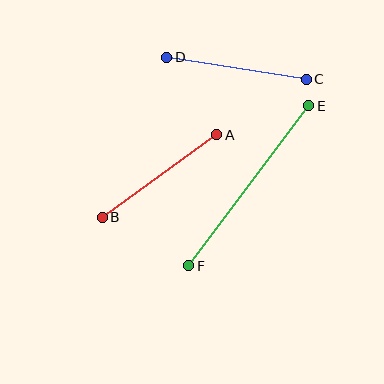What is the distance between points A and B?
The distance is approximately 141 pixels.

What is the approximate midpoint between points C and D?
The midpoint is at approximately (237, 68) pixels.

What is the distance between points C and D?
The distance is approximately 141 pixels.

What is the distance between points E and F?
The distance is approximately 200 pixels.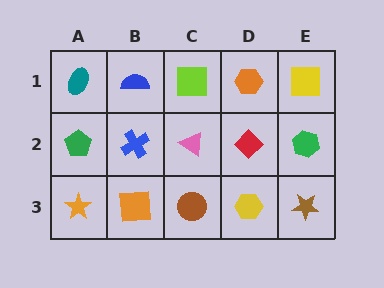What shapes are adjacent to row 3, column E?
A green hexagon (row 2, column E), a yellow hexagon (row 3, column D).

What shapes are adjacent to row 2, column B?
A blue semicircle (row 1, column B), an orange square (row 3, column B), a green pentagon (row 2, column A), a pink triangle (row 2, column C).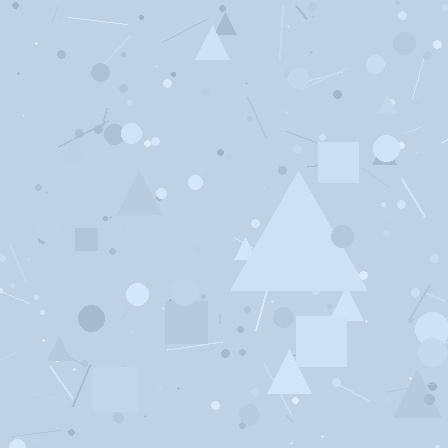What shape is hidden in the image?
A triangle is hidden in the image.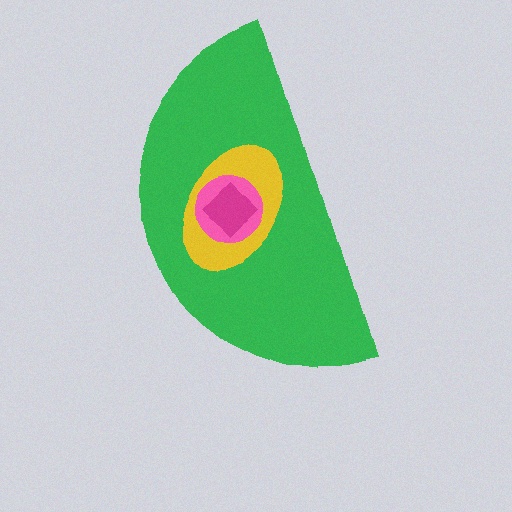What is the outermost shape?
The green semicircle.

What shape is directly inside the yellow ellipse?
The pink circle.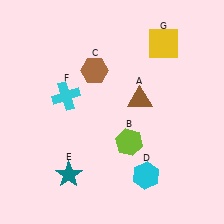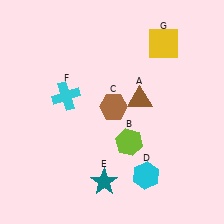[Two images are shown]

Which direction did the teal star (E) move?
The teal star (E) moved right.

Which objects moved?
The objects that moved are: the brown hexagon (C), the teal star (E).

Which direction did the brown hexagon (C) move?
The brown hexagon (C) moved down.